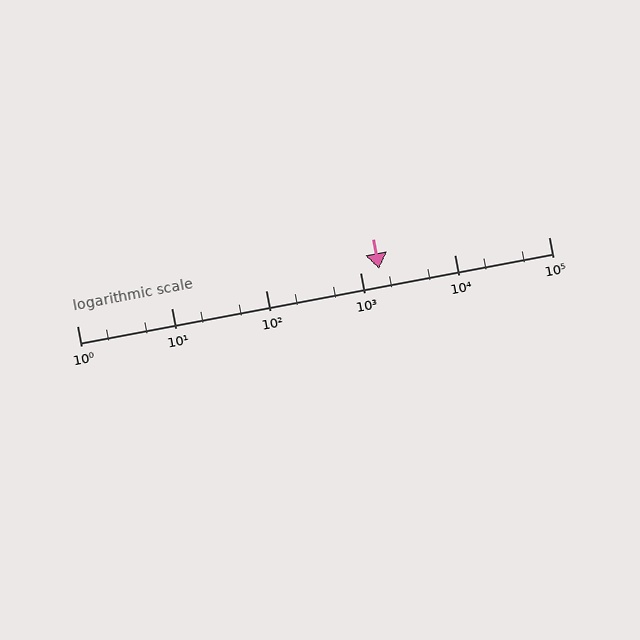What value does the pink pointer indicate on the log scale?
The pointer indicates approximately 1600.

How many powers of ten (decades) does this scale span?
The scale spans 5 decades, from 1 to 100000.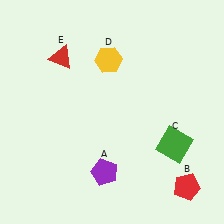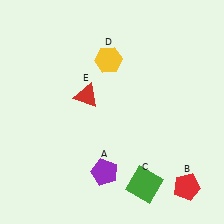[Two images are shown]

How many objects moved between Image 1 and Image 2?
2 objects moved between the two images.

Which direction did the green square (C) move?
The green square (C) moved down.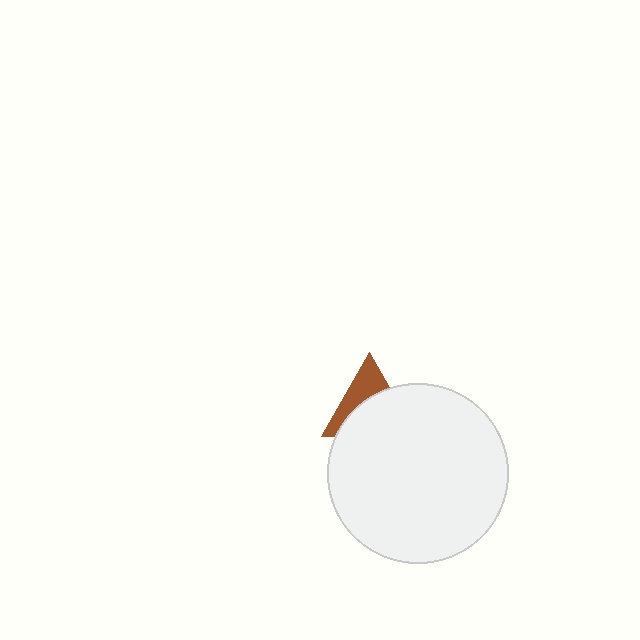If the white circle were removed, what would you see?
You would see the complete brown triangle.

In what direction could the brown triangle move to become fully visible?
The brown triangle could move up. That would shift it out from behind the white circle entirely.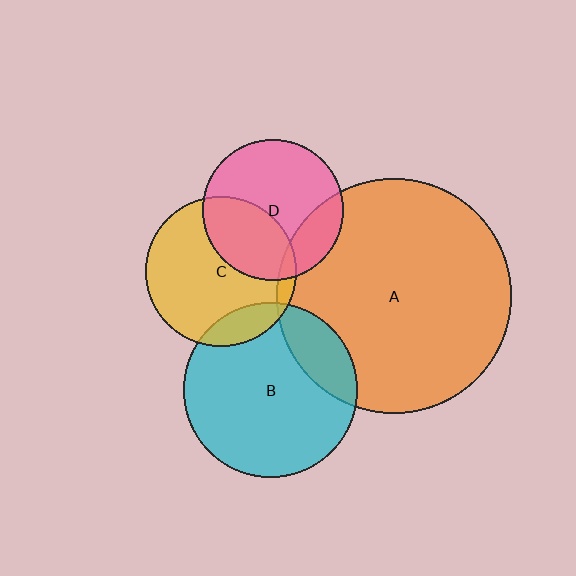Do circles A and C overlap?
Yes.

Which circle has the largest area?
Circle A (orange).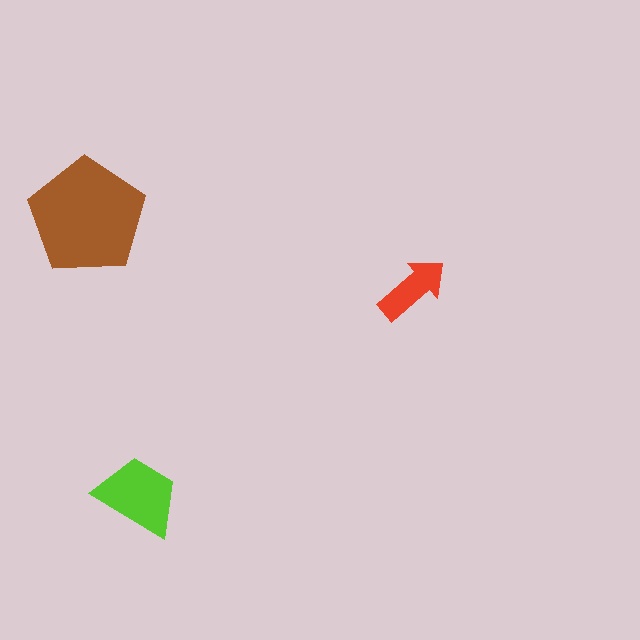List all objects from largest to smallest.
The brown pentagon, the lime trapezoid, the red arrow.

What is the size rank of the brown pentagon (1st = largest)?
1st.